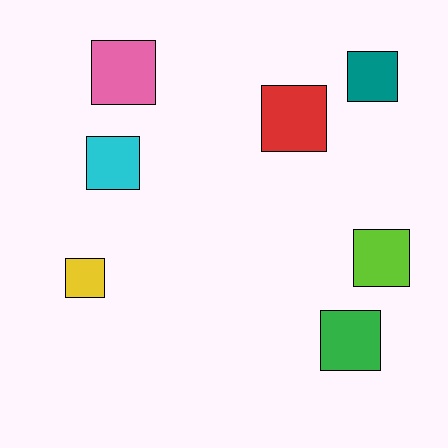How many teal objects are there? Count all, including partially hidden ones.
There is 1 teal object.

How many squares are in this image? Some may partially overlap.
There are 7 squares.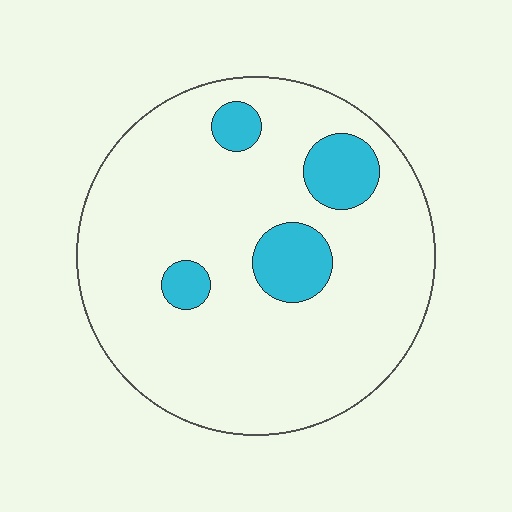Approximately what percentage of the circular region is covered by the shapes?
Approximately 15%.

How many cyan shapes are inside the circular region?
4.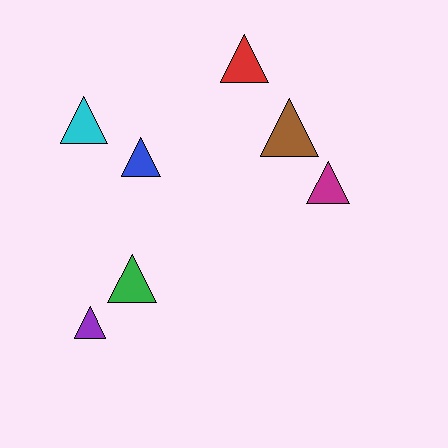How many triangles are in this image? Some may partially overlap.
There are 7 triangles.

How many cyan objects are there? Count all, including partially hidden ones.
There is 1 cyan object.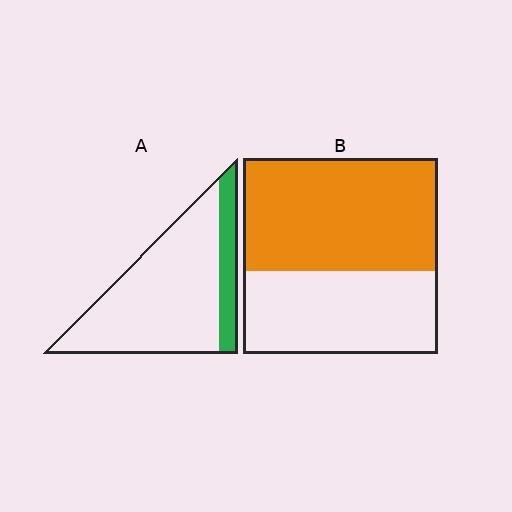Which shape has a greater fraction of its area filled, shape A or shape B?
Shape B.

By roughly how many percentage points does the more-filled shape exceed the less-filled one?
By roughly 40 percentage points (B over A).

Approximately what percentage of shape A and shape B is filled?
A is approximately 20% and B is approximately 60%.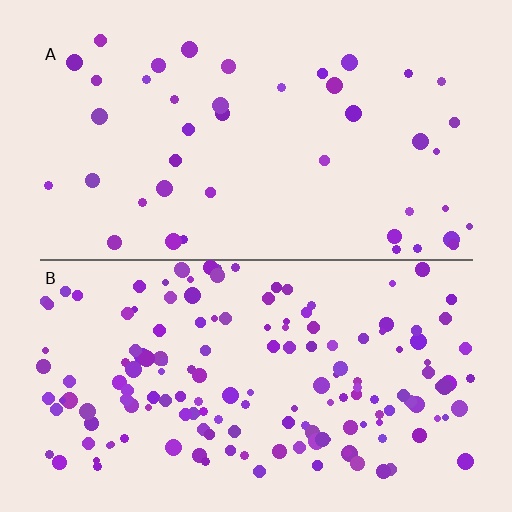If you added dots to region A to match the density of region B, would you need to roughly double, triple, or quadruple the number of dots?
Approximately quadruple.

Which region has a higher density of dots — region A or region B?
B (the bottom).